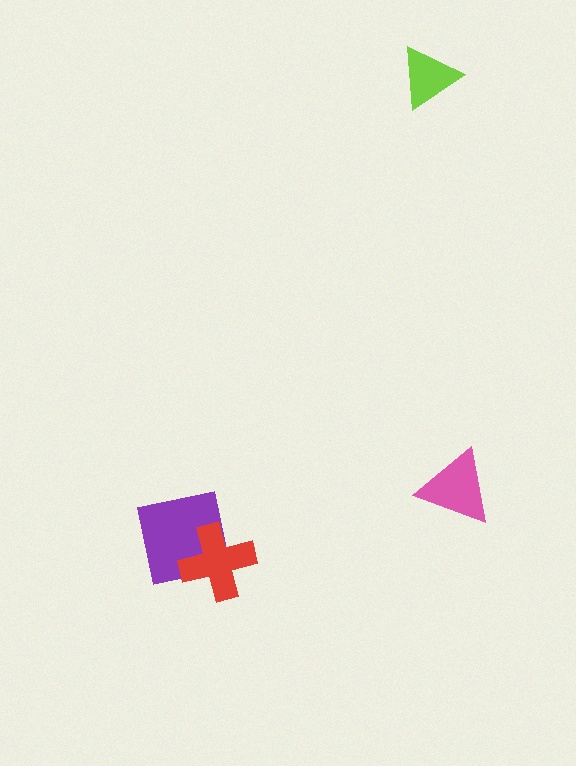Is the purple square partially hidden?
Yes, it is partially covered by another shape.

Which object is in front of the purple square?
The red cross is in front of the purple square.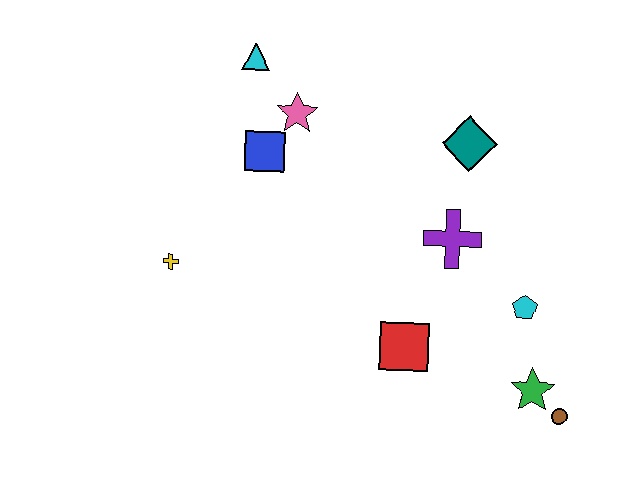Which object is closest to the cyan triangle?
The pink star is closest to the cyan triangle.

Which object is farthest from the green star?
The cyan triangle is farthest from the green star.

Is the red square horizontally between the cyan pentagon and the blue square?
Yes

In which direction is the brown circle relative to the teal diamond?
The brown circle is below the teal diamond.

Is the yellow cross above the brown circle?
Yes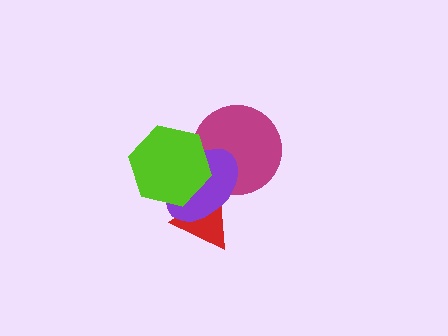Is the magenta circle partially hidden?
Yes, it is partially covered by another shape.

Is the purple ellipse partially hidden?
Yes, it is partially covered by another shape.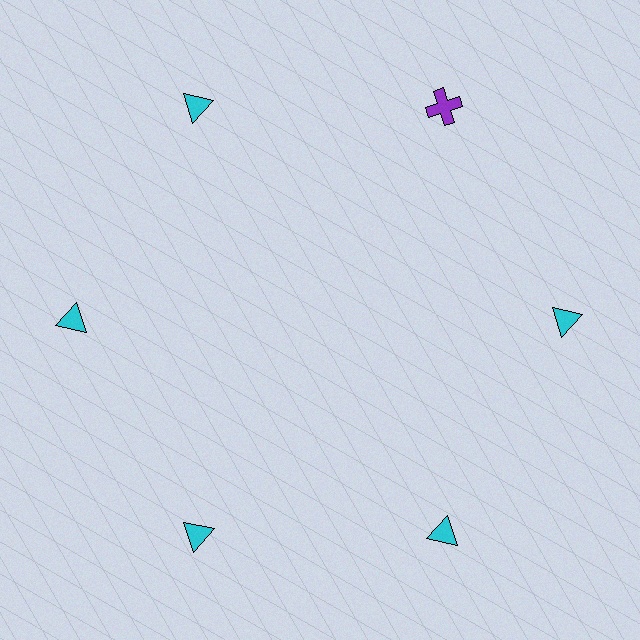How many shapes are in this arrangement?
There are 6 shapes arranged in a ring pattern.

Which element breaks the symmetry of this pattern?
The purple cross at roughly the 1 o'clock position breaks the symmetry. All other shapes are cyan triangles.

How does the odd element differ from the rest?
It differs in both color (purple instead of cyan) and shape (cross instead of triangle).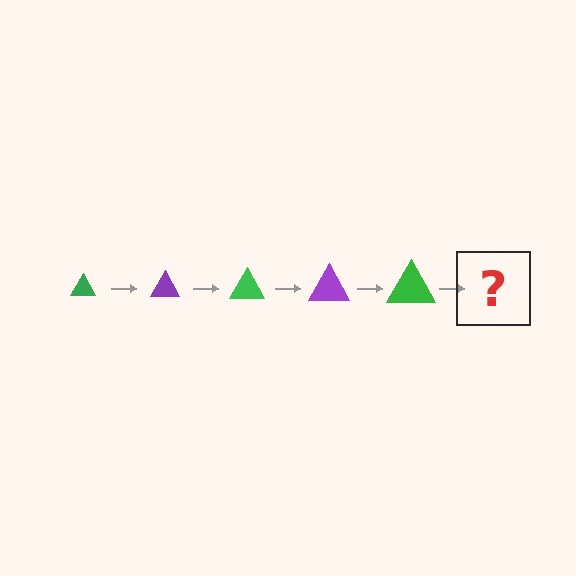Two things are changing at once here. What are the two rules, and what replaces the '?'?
The two rules are that the triangle grows larger each step and the color cycles through green and purple. The '?' should be a purple triangle, larger than the previous one.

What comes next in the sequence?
The next element should be a purple triangle, larger than the previous one.